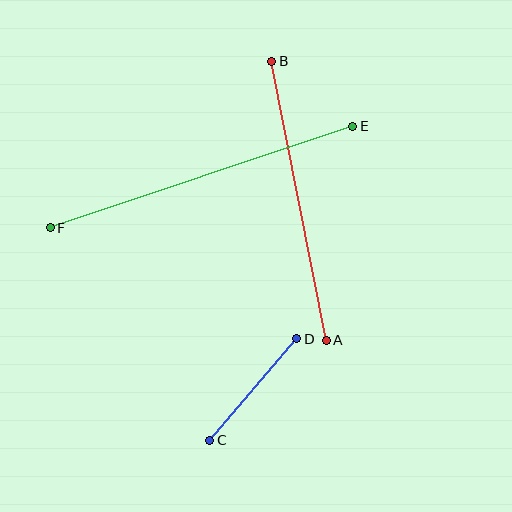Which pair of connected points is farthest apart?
Points E and F are farthest apart.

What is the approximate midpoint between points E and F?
The midpoint is at approximately (202, 177) pixels.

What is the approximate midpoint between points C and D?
The midpoint is at approximately (253, 390) pixels.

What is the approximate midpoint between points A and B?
The midpoint is at approximately (299, 201) pixels.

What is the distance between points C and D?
The distance is approximately 134 pixels.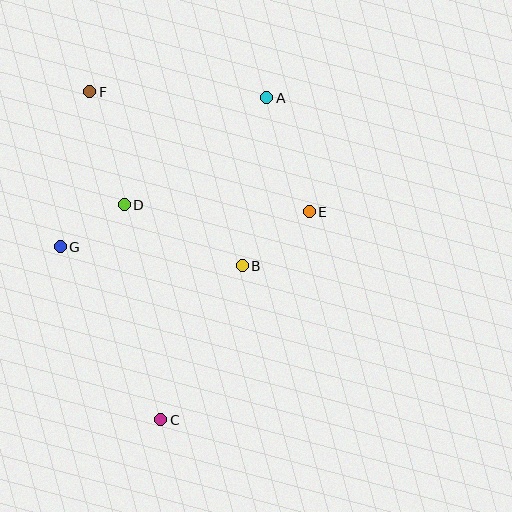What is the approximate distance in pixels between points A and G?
The distance between A and G is approximately 255 pixels.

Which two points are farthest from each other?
Points A and C are farthest from each other.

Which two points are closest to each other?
Points D and G are closest to each other.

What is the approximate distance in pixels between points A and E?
The distance between A and E is approximately 122 pixels.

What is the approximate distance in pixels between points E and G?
The distance between E and G is approximately 252 pixels.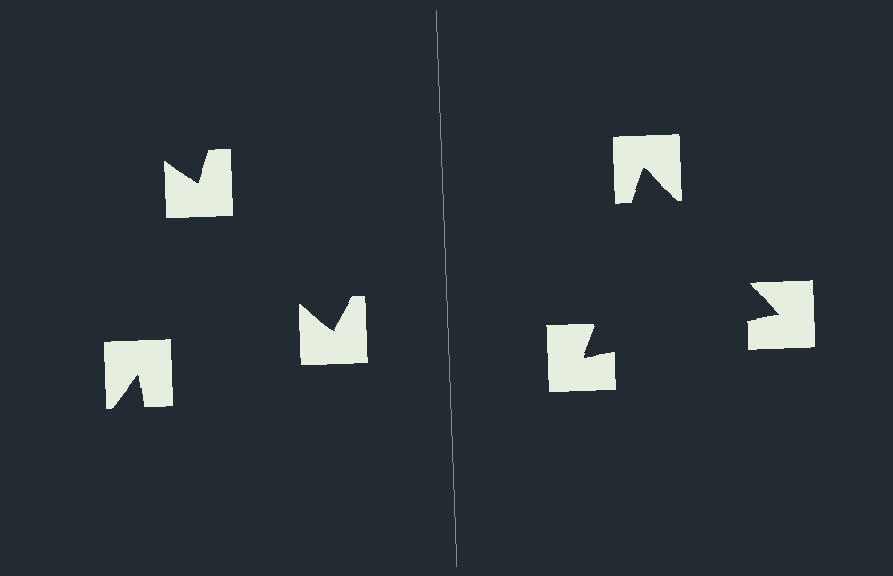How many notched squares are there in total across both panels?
6 — 3 on each side.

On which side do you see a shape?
An illusory triangle appears on the right side. On the left side the wedge cuts are rotated, so no coherent shape forms.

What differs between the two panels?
The notched squares are positioned identically on both sides; only the wedge orientations differ. On the right they align to a triangle; on the left they are misaligned.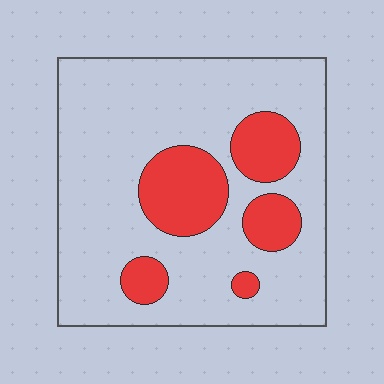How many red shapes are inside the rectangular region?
5.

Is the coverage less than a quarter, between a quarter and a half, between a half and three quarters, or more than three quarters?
Less than a quarter.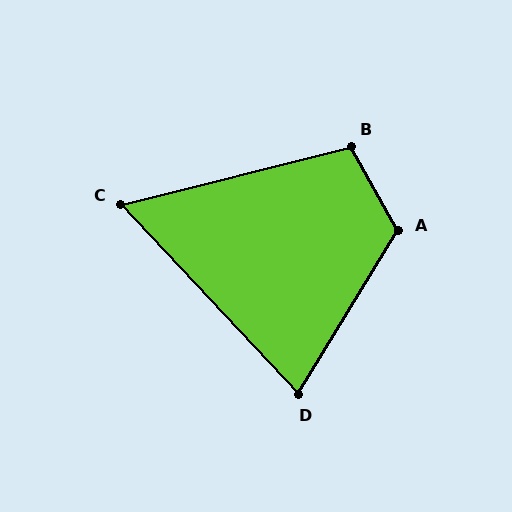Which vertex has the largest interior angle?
A, at approximately 119 degrees.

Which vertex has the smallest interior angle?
C, at approximately 61 degrees.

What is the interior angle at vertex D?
Approximately 74 degrees (acute).